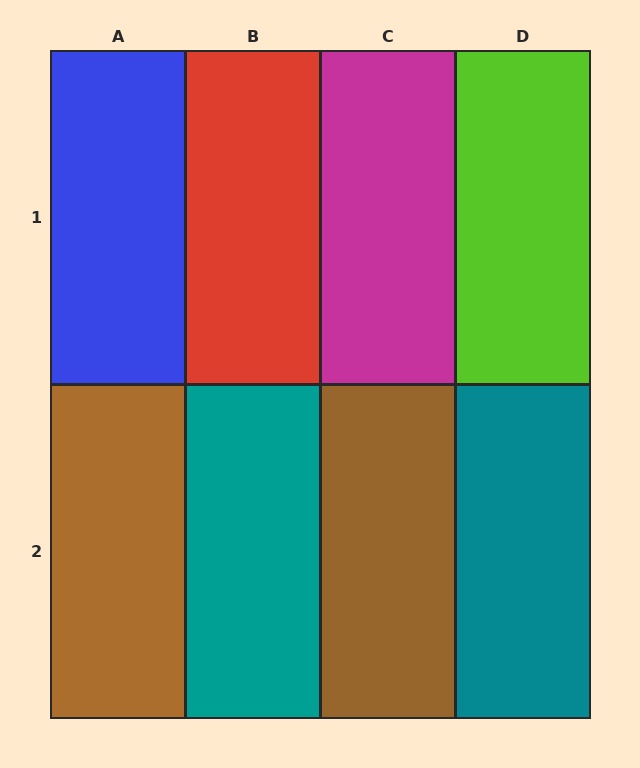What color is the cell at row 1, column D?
Lime.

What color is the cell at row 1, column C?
Magenta.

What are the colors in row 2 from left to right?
Brown, teal, brown, teal.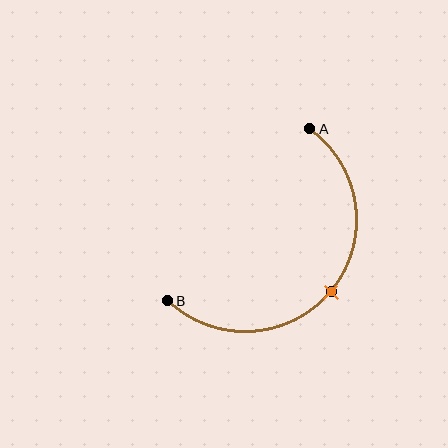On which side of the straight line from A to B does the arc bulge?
The arc bulges below and to the right of the straight line connecting A and B.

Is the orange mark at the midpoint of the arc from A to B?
Yes. The orange mark lies on the arc at equal arc-length from both A and B — it is the arc midpoint.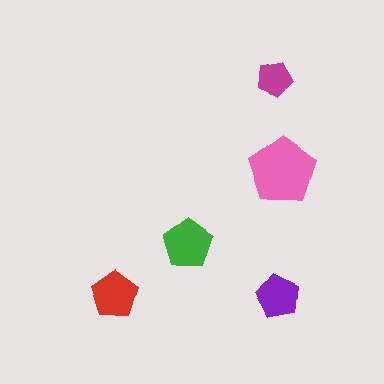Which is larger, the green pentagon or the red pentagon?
The green one.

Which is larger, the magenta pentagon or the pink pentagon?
The pink one.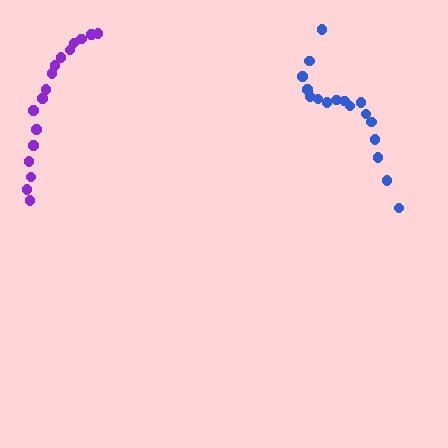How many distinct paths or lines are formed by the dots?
There are 2 distinct paths.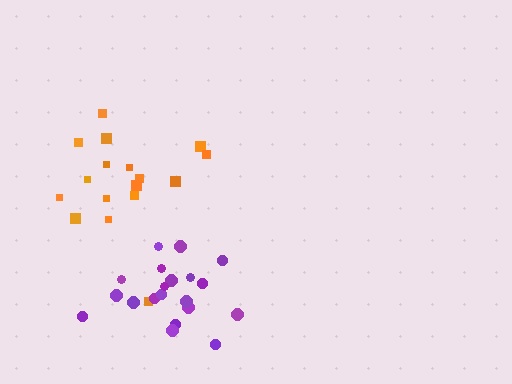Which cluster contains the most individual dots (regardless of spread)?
Purple (20).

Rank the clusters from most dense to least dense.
purple, orange.